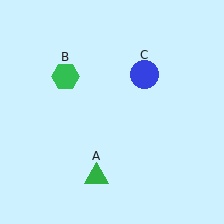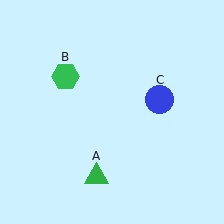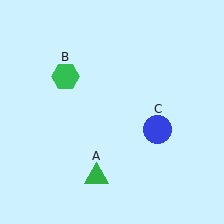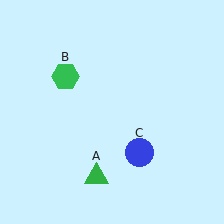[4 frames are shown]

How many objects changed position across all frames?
1 object changed position: blue circle (object C).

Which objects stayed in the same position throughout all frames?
Green triangle (object A) and green hexagon (object B) remained stationary.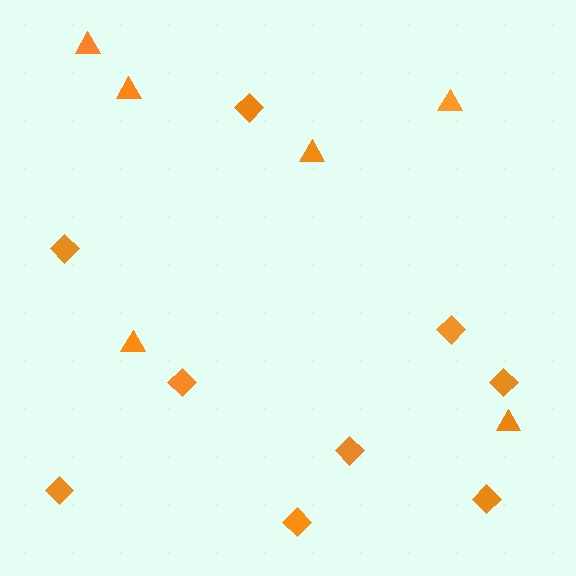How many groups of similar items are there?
There are 2 groups: one group of triangles (6) and one group of diamonds (9).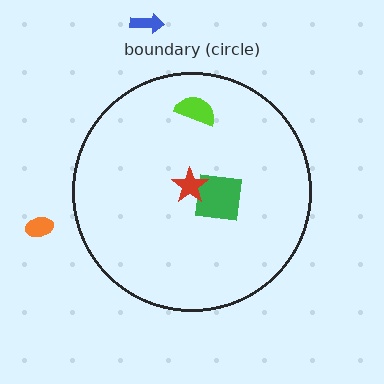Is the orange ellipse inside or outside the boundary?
Outside.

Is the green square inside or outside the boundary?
Inside.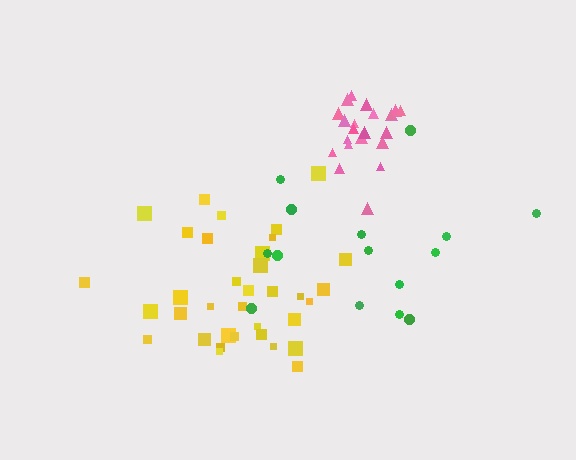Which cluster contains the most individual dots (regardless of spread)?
Yellow (35).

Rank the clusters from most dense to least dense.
pink, yellow, green.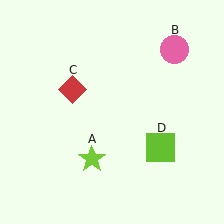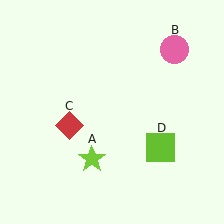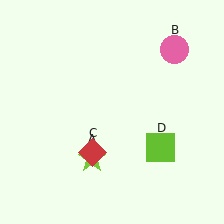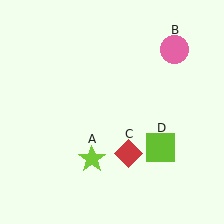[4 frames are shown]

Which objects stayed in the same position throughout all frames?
Lime star (object A) and pink circle (object B) and lime square (object D) remained stationary.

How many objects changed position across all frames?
1 object changed position: red diamond (object C).